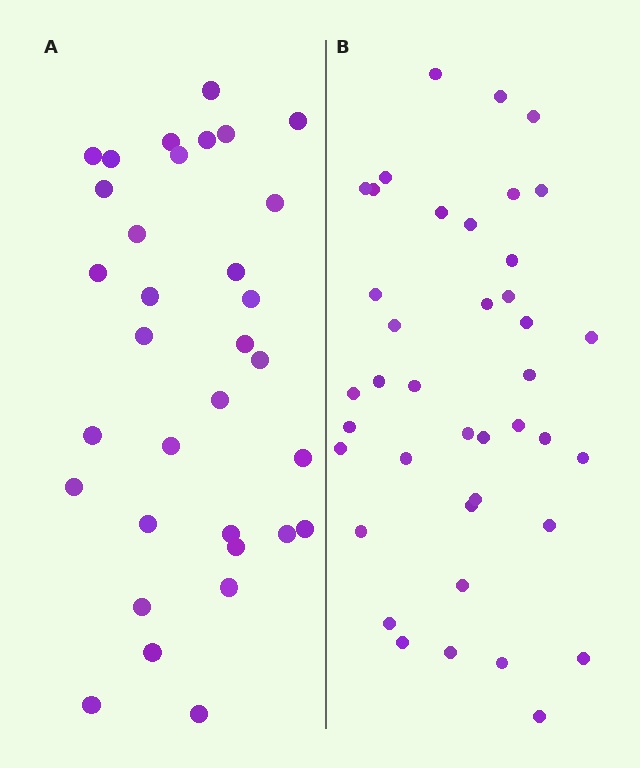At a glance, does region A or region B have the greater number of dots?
Region B (the right region) has more dots.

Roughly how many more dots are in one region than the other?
Region B has roughly 8 or so more dots than region A.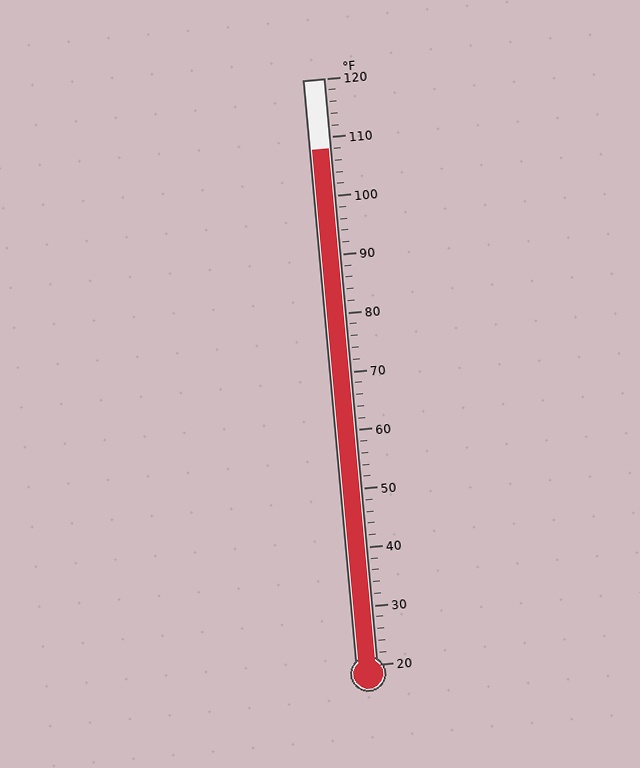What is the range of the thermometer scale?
The thermometer scale ranges from 20°F to 120°F.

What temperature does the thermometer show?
The thermometer shows approximately 108°F.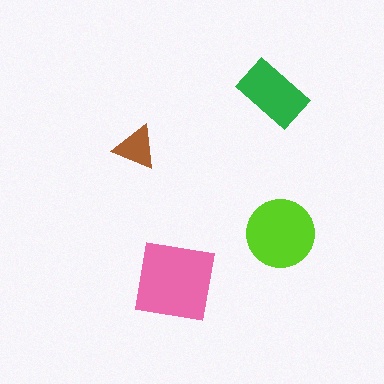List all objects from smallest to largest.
The brown triangle, the green rectangle, the lime circle, the pink square.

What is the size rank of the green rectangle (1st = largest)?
3rd.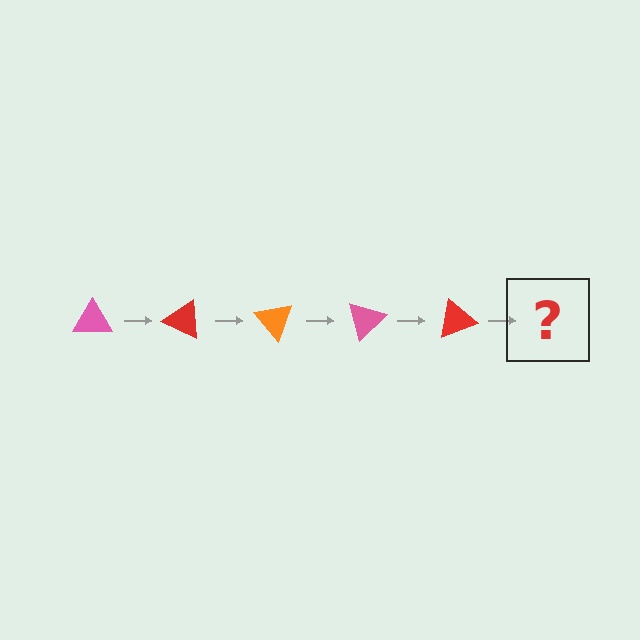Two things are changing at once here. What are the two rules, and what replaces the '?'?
The two rules are that it rotates 25 degrees each step and the color cycles through pink, red, and orange. The '?' should be an orange triangle, rotated 125 degrees from the start.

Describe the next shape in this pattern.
It should be an orange triangle, rotated 125 degrees from the start.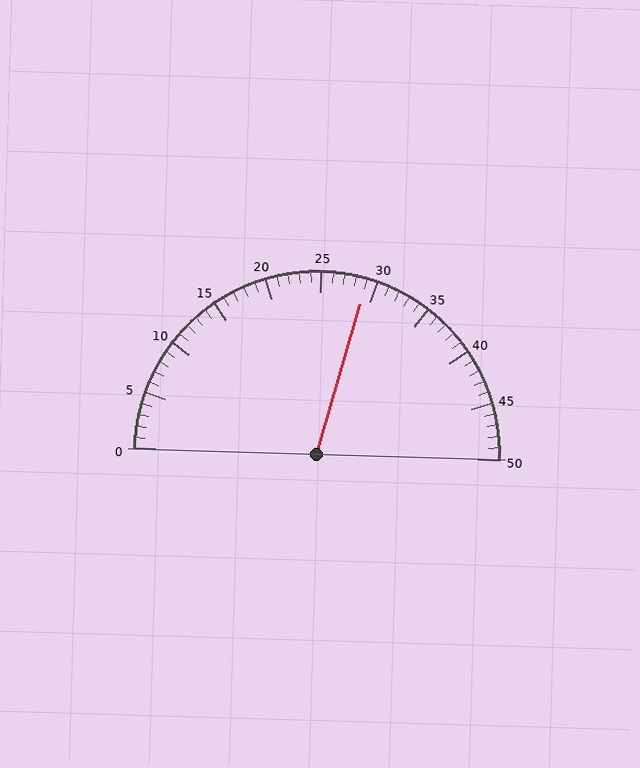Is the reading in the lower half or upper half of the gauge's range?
The reading is in the upper half of the range (0 to 50).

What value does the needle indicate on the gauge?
The needle indicates approximately 29.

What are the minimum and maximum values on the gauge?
The gauge ranges from 0 to 50.